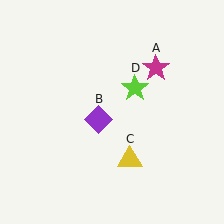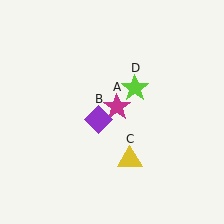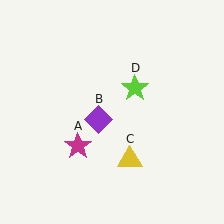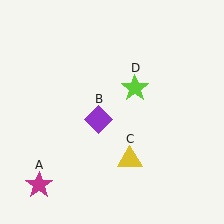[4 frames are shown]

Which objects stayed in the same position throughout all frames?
Purple diamond (object B) and yellow triangle (object C) and lime star (object D) remained stationary.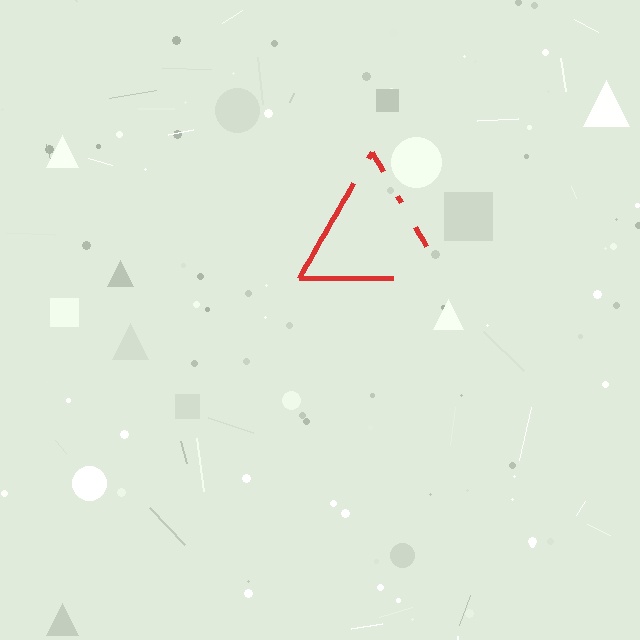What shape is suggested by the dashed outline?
The dashed outline suggests a triangle.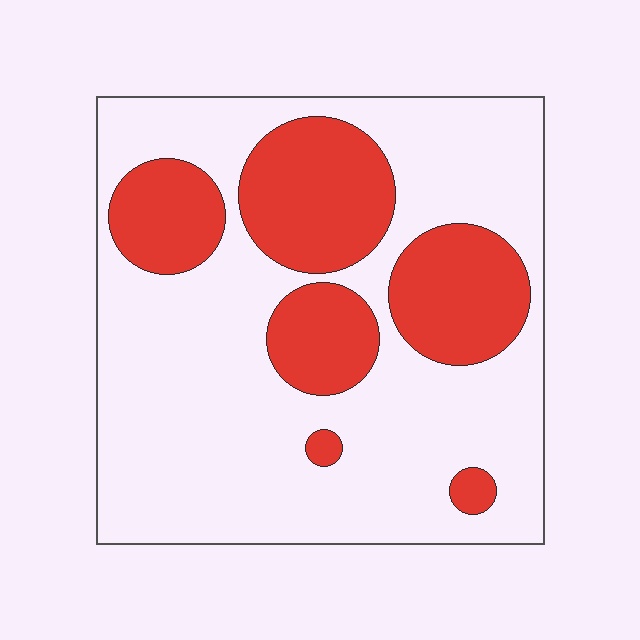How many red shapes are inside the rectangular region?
6.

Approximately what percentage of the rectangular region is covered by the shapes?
Approximately 30%.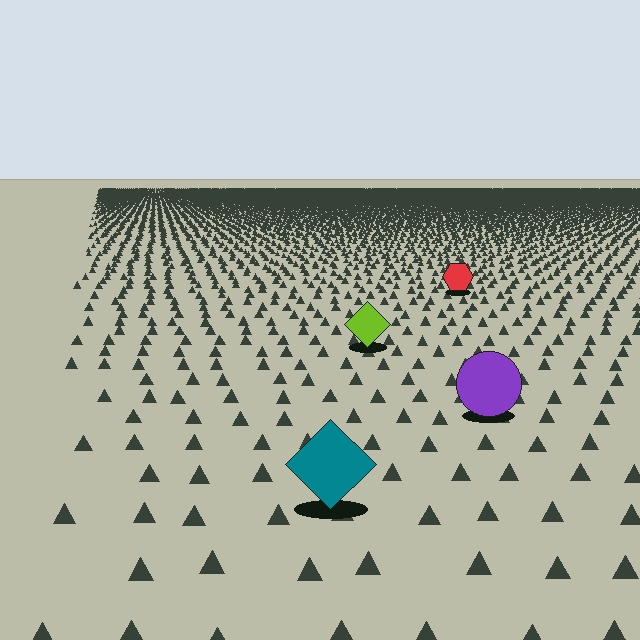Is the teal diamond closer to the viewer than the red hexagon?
Yes. The teal diamond is closer — you can tell from the texture gradient: the ground texture is coarser near it.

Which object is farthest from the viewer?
The red hexagon is farthest from the viewer. It appears smaller and the ground texture around it is denser.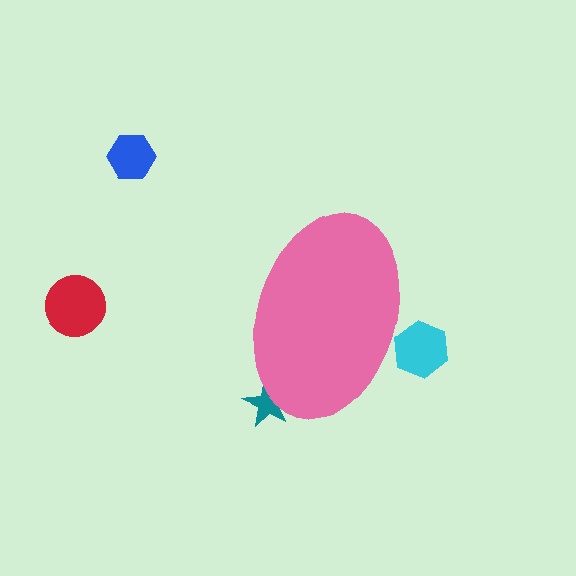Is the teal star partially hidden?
Yes, the teal star is partially hidden behind the pink ellipse.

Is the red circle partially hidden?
No, the red circle is fully visible.